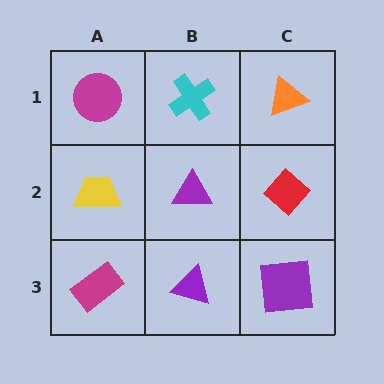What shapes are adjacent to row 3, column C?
A red diamond (row 2, column C), a purple triangle (row 3, column B).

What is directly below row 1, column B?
A purple triangle.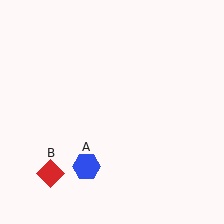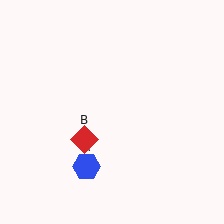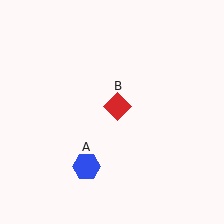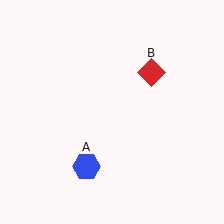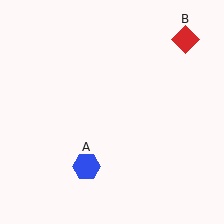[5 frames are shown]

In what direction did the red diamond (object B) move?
The red diamond (object B) moved up and to the right.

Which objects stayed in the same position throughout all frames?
Blue hexagon (object A) remained stationary.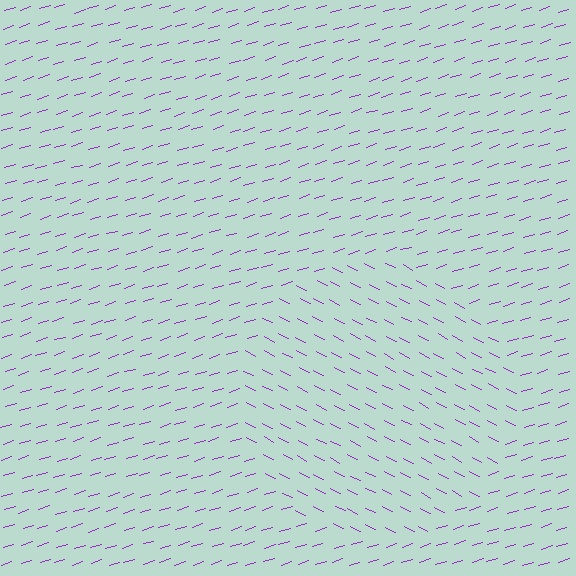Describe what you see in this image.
The image is filled with small purple line segments. A circle region in the image has lines oriented differently from the surrounding lines, creating a visible texture boundary.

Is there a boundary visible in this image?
Yes, there is a texture boundary formed by a change in line orientation.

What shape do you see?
I see a circle.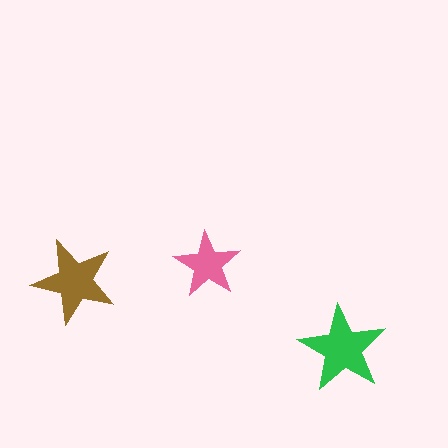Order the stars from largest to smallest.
the green one, the brown one, the pink one.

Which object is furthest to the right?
The green star is rightmost.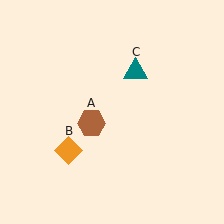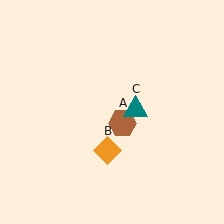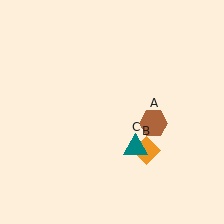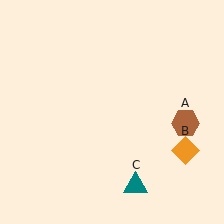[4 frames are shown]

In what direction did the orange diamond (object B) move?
The orange diamond (object B) moved right.